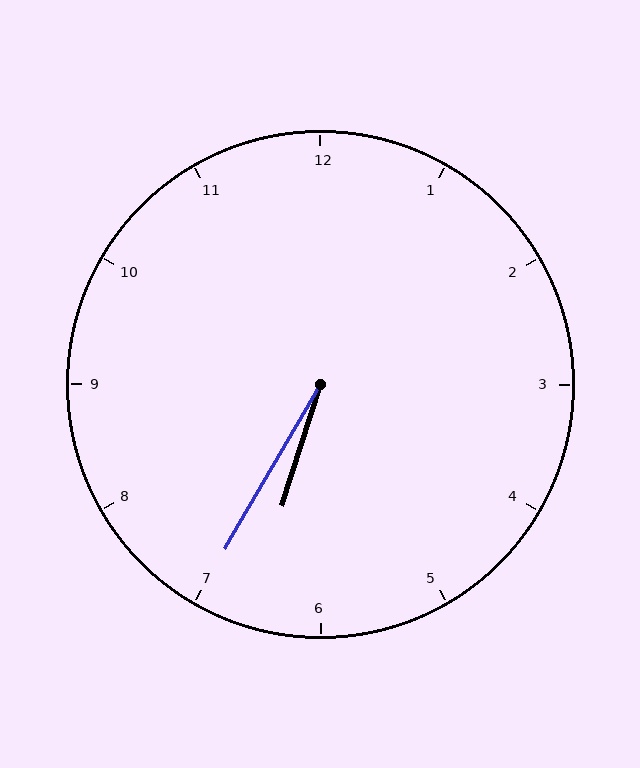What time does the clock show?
6:35.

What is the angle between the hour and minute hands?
Approximately 12 degrees.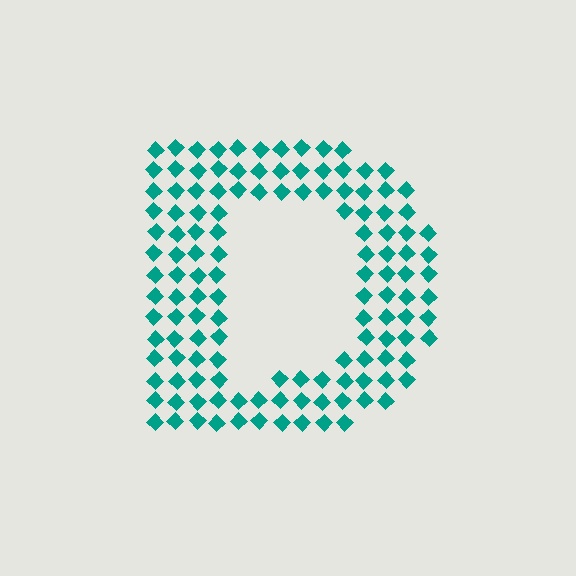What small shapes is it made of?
It is made of small diamonds.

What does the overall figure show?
The overall figure shows the letter D.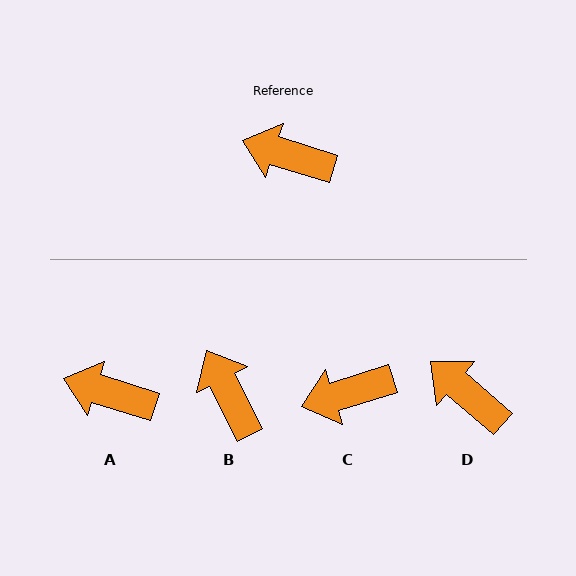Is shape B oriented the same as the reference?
No, it is off by about 45 degrees.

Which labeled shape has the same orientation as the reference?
A.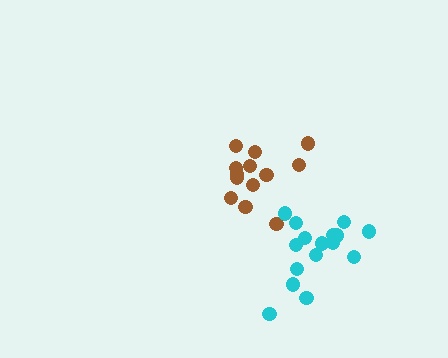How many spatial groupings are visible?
There are 2 spatial groupings.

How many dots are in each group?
Group 1: 13 dots, Group 2: 16 dots (29 total).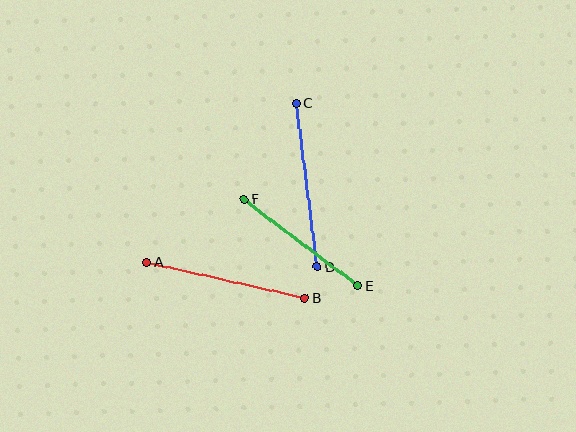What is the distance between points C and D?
The distance is approximately 165 pixels.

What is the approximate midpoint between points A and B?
The midpoint is at approximately (226, 280) pixels.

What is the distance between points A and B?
The distance is approximately 162 pixels.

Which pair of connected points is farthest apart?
Points C and D are farthest apart.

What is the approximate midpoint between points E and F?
The midpoint is at approximately (301, 243) pixels.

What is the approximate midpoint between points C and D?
The midpoint is at approximately (307, 185) pixels.